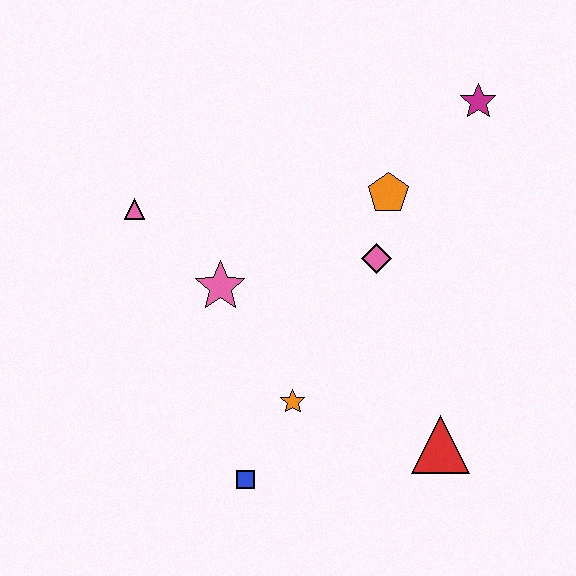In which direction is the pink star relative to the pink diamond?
The pink star is to the left of the pink diamond.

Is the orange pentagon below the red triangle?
No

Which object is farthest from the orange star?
The magenta star is farthest from the orange star.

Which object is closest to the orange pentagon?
The pink diamond is closest to the orange pentagon.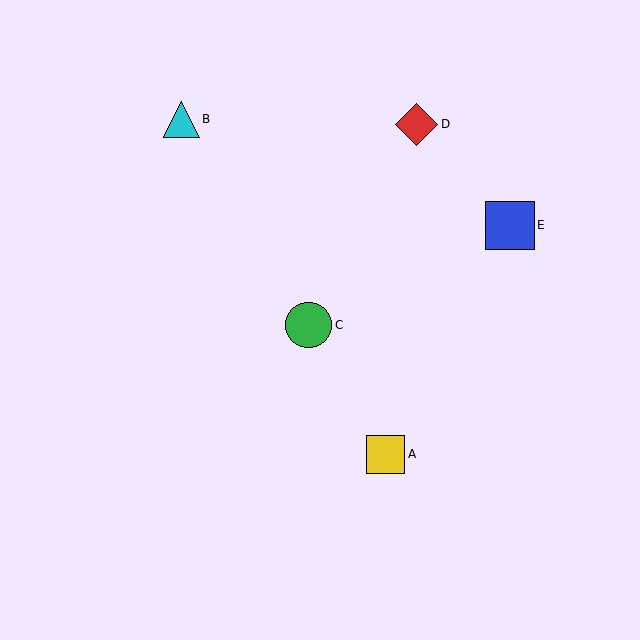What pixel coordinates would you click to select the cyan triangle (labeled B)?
Click at (181, 119) to select the cyan triangle B.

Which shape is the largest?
The blue square (labeled E) is the largest.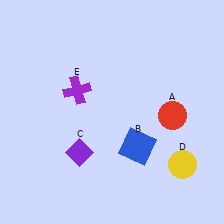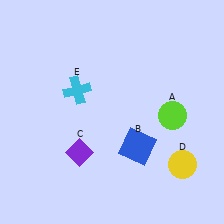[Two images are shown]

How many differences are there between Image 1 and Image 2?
There are 2 differences between the two images.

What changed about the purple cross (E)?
In Image 1, E is purple. In Image 2, it changed to cyan.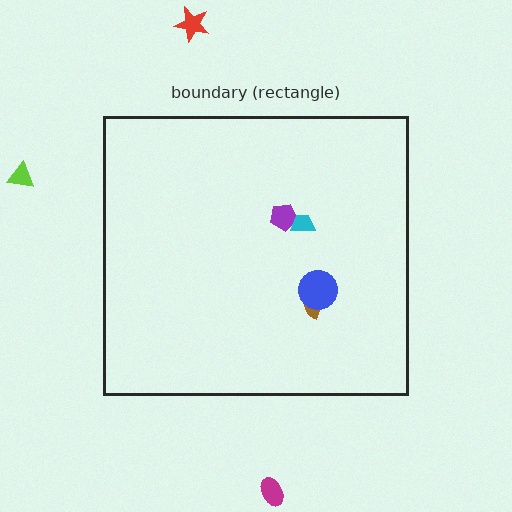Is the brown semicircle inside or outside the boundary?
Inside.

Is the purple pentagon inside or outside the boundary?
Inside.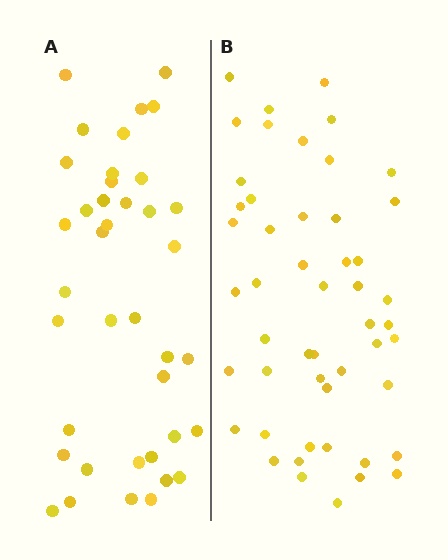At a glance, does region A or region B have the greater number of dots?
Region B (the right region) has more dots.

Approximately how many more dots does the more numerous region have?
Region B has roughly 12 or so more dots than region A.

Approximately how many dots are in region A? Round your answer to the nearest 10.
About 40 dots. (The exact count is 39, which rounds to 40.)